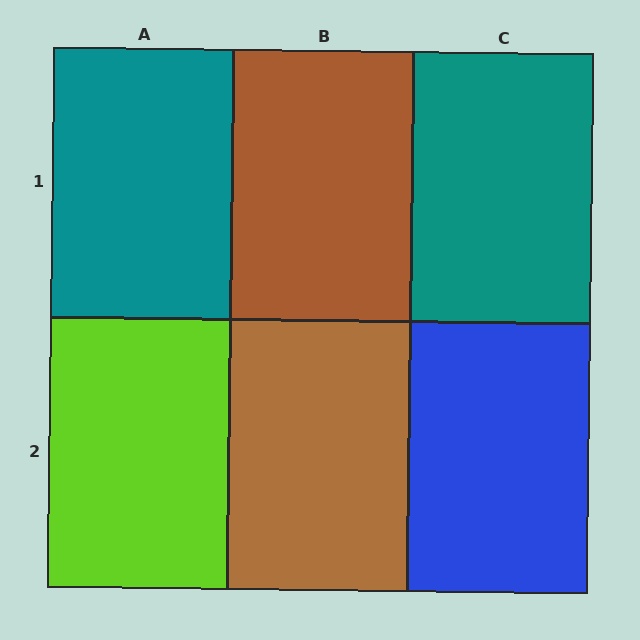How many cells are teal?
2 cells are teal.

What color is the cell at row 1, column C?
Teal.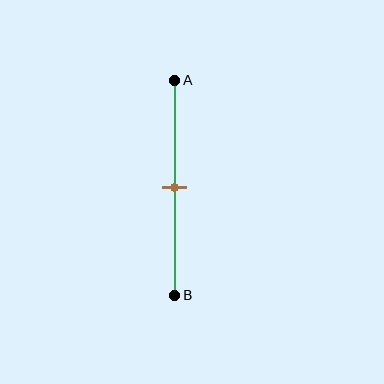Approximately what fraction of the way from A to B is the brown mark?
The brown mark is approximately 50% of the way from A to B.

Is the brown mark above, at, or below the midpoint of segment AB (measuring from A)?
The brown mark is approximately at the midpoint of segment AB.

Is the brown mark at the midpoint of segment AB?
Yes, the mark is approximately at the midpoint.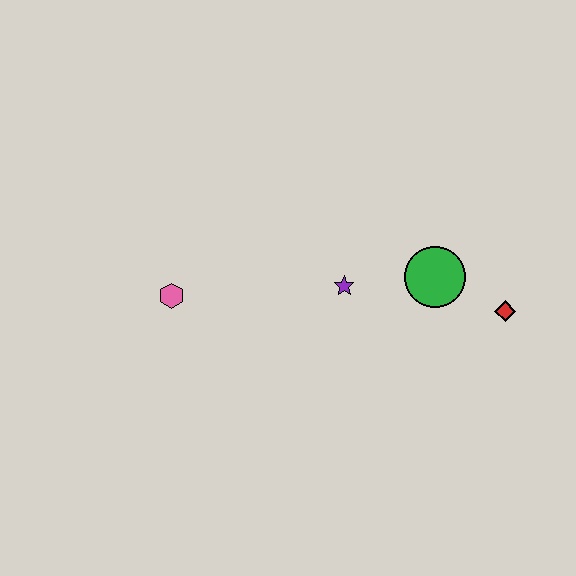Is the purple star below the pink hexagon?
No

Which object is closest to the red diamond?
The green circle is closest to the red diamond.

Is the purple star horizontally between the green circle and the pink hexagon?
Yes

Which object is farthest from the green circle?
The pink hexagon is farthest from the green circle.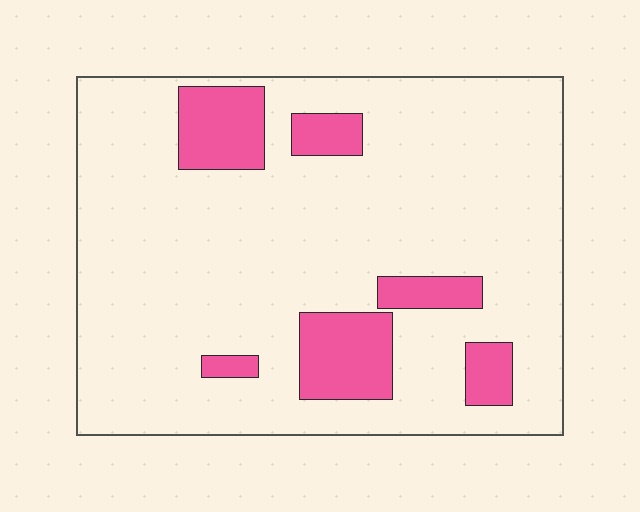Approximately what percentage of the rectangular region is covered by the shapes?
Approximately 15%.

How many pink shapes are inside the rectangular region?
6.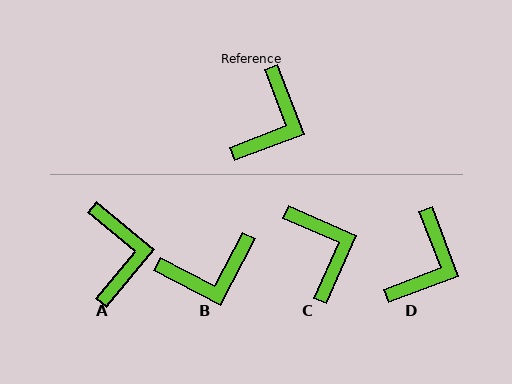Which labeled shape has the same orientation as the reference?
D.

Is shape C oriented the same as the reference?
No, it is off by about 46 degrees.